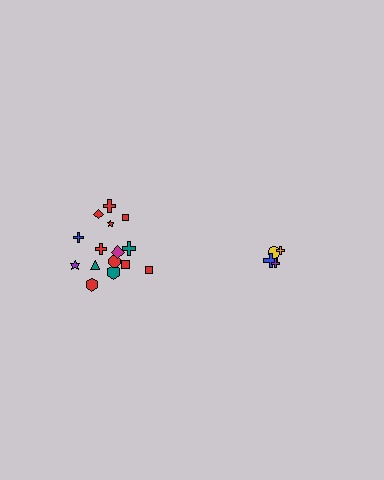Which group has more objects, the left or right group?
The left group.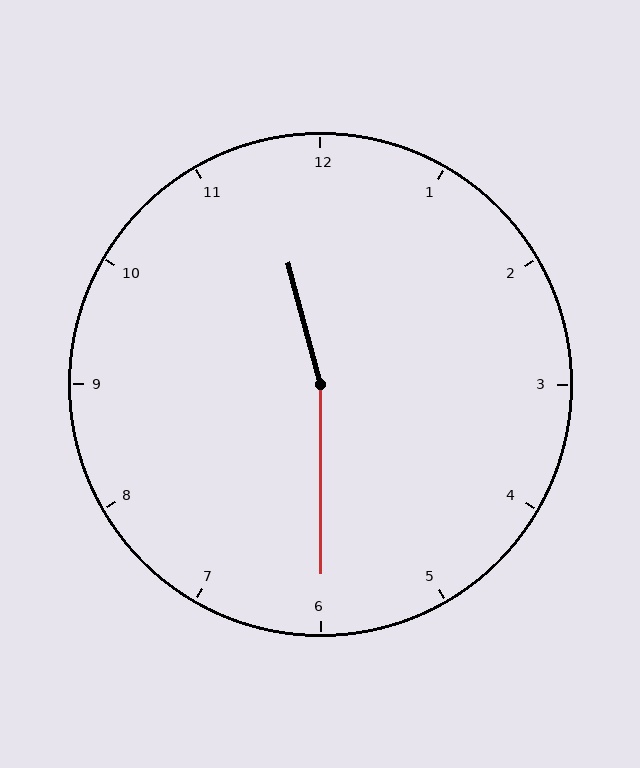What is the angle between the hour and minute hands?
Approximately 165 degrees.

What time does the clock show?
11:30.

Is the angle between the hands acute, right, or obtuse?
It is obtuse.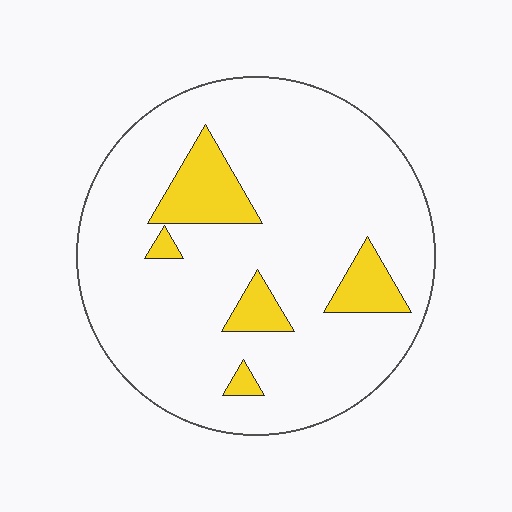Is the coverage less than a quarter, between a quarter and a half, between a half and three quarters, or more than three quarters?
Less than a quarter.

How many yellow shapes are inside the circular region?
5.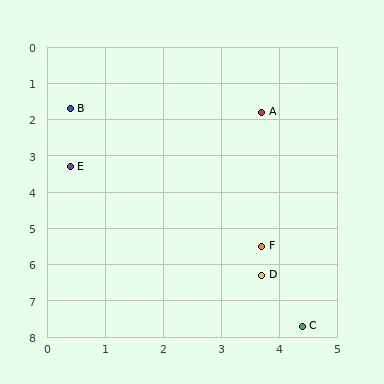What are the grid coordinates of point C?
Point C is at approximately (4.4, 7.7).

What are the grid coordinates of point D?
Point D is at approximately (3.7, 6.3).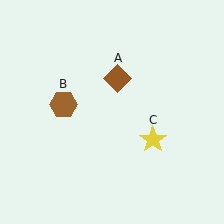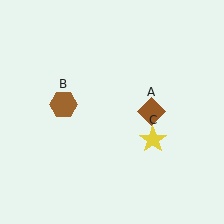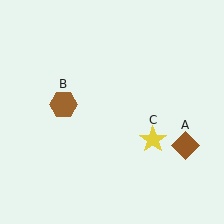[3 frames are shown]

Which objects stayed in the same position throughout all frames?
Brown hexagon (object B) and yellow star (object C) remained stationary.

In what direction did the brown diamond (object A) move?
The brown diamond (object A) moved down and to the right.